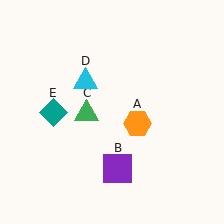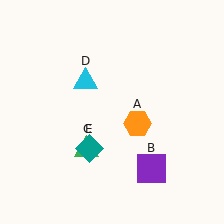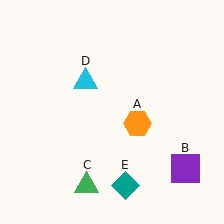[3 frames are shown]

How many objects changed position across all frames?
3 objects changed position: purple square (object B), green triangle (object C), teal diamond (object E).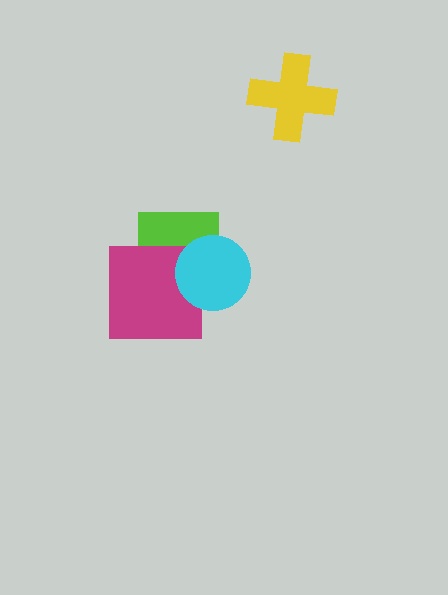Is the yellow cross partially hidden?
No, no other shape covers it.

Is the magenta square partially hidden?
Yes, it is partially covered by another shape.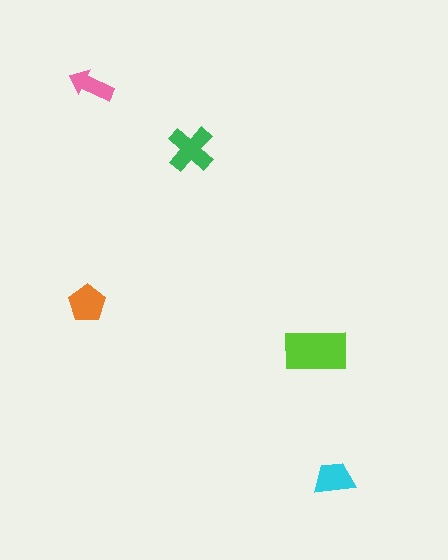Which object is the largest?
The lime rectangle.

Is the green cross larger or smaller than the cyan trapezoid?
Larger.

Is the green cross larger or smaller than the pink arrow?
Larger.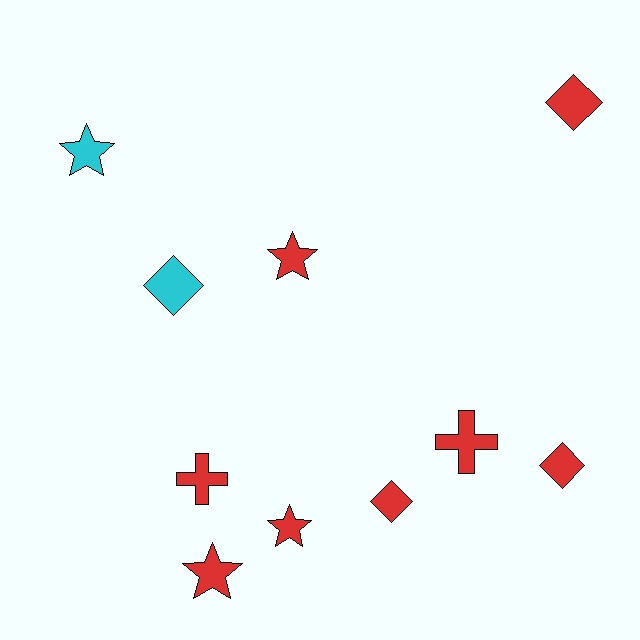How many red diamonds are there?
There are 3 red diamonds.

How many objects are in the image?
There are 10 objects.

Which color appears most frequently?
Red, with 8 objects.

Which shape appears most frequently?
Star, with 4 objects.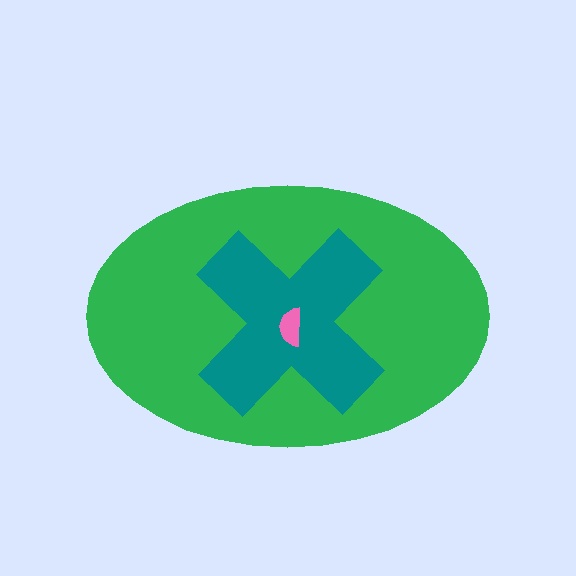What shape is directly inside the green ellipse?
The teal cross.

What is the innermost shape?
The pink semicircle.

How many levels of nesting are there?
3.